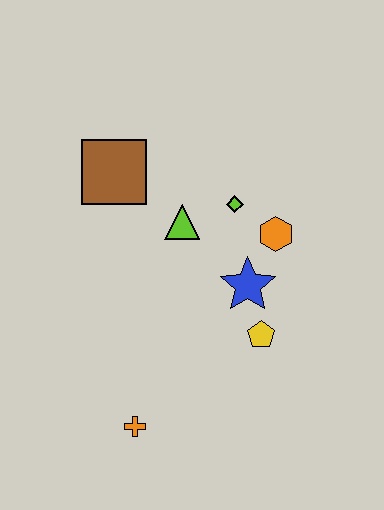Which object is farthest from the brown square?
The orange cross is farthest from the brown square.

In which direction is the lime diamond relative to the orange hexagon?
The lime diamond is to the left of the orange hexagon.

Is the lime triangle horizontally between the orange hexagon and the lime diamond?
No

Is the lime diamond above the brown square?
No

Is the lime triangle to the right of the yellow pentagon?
No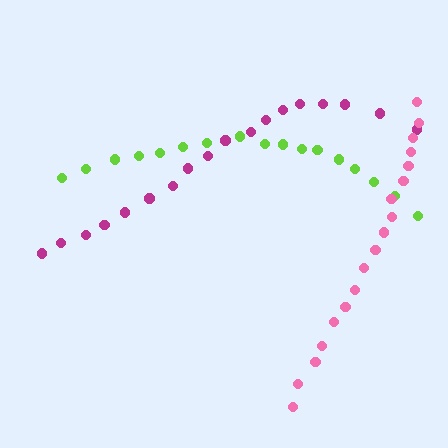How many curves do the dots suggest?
There are 3 distinct paths.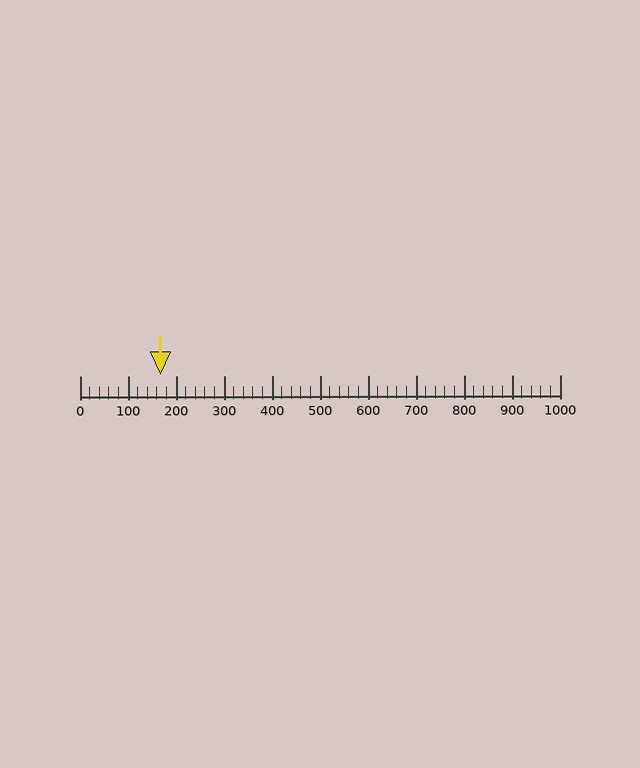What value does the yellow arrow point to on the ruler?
The yellow arrow points to approximately 168.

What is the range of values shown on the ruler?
The ruler shows values from 0 to 1000.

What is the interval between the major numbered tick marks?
The major tick marks are spaced 100 units apart.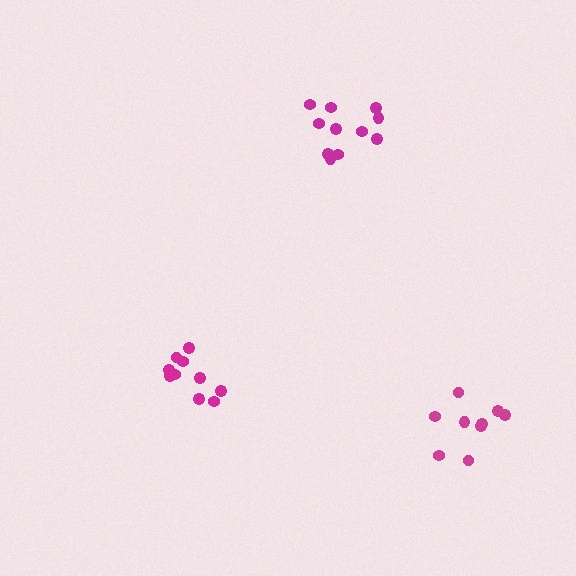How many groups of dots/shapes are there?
There are 3 groups.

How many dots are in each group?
Group 1: 11 dots, Group 2: 10 dots, Group 3: 9 dots (30 total).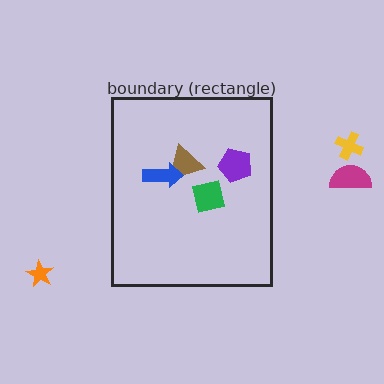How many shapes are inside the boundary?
4 inside, 3 outside.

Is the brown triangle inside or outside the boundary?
Inside.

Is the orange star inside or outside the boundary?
Outside.